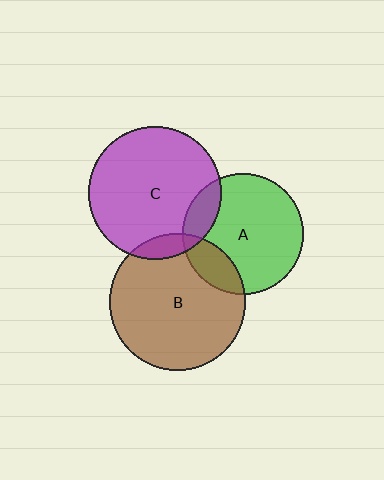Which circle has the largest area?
Circle B (brown).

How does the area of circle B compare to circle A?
Approximately 1.3 times.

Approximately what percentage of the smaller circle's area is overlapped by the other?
Approximately 15%.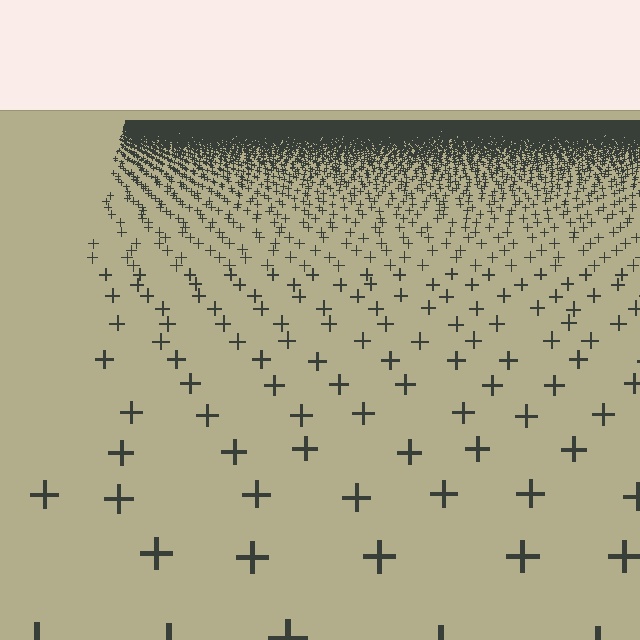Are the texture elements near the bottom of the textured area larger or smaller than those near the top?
Larger. Near the bottom, elements are closer to the viewer and appear at a bigger on-screen size.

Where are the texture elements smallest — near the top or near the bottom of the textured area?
Near the top.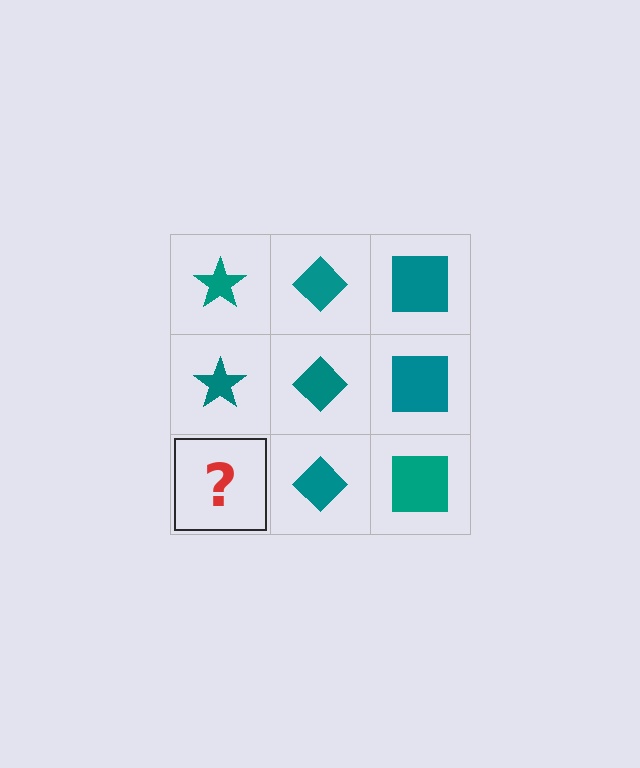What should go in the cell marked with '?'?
The missing cell should contain a teal star.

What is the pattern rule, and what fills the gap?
The rule is that each column has a consistent shape. The gap should be filled with a teal star.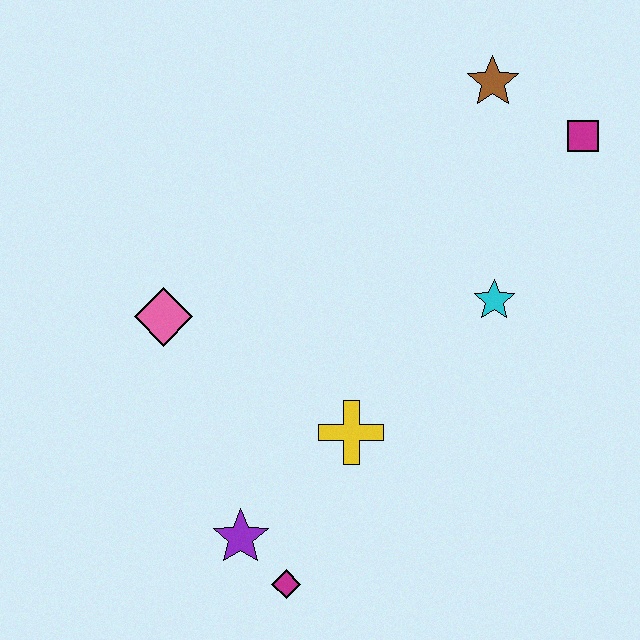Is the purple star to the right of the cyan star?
No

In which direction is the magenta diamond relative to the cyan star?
The magenta diamond is below the cyan star.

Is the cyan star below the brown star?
Yes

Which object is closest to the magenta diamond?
The purple star is closest to the magenta diamond.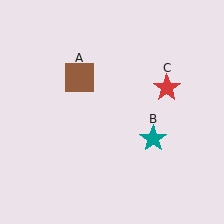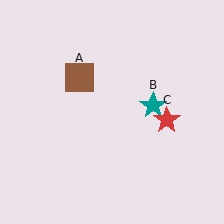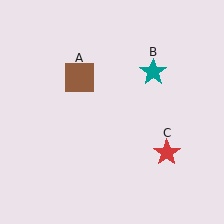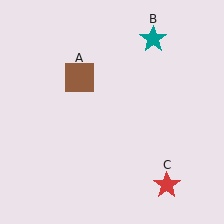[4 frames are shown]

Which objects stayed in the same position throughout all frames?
Brown square (object A) remained stationary.